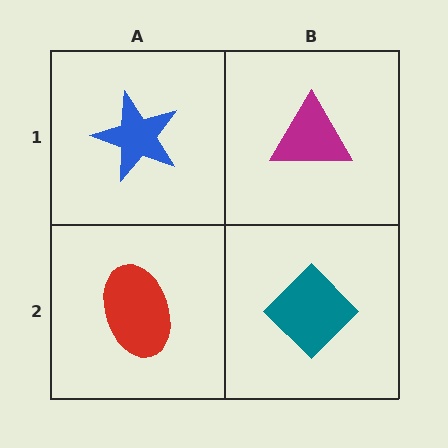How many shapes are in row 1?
2 shapes.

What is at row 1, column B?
A magenta triangle.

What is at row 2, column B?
A teal diamond.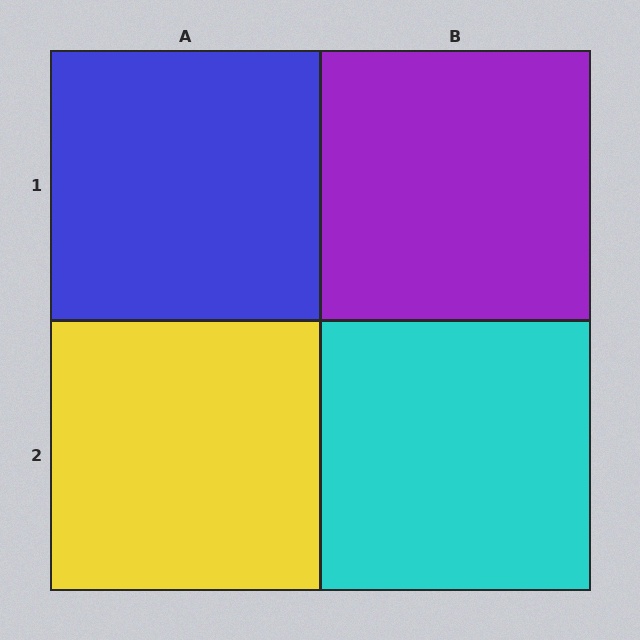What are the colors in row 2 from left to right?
Yellow, cyan.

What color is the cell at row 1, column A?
Blue.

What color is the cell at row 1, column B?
Purple.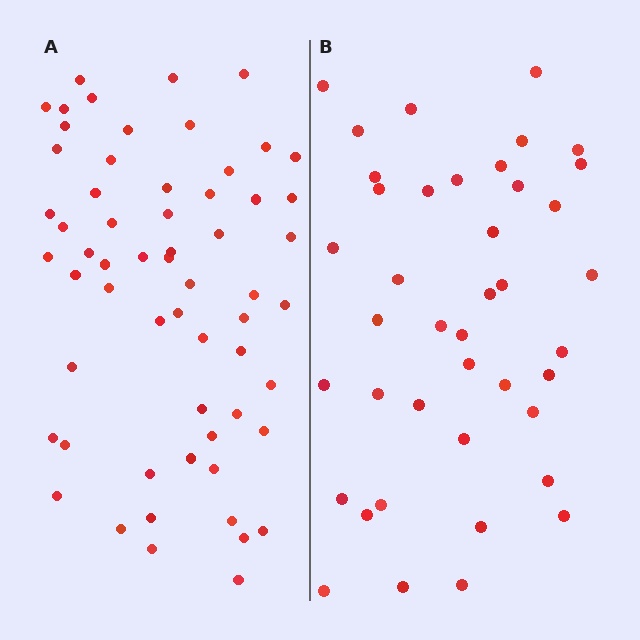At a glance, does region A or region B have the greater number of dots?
Region A (the left region) has more dots.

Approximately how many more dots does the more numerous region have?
Region A has approximately 20 more dots than region B.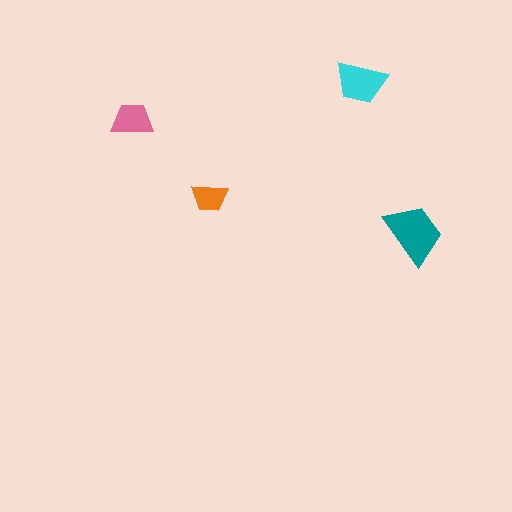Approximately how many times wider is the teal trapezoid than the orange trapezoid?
About 1.5 times wider.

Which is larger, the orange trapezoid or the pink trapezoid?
The pink one.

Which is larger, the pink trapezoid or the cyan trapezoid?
The cyan one.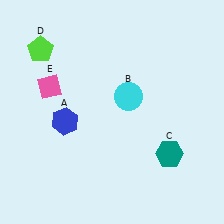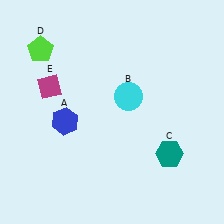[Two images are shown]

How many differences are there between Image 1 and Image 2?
There is 1 difference between the two images.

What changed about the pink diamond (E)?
In Image 1, E is pink. In Image 2, it changed to magenta.